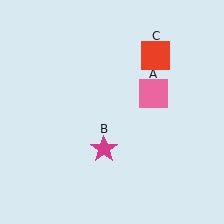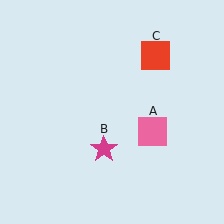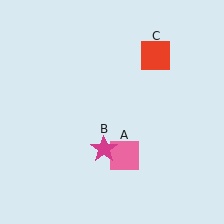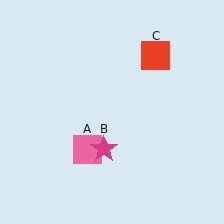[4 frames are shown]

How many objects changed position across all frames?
1 object changed position: pink square (object A).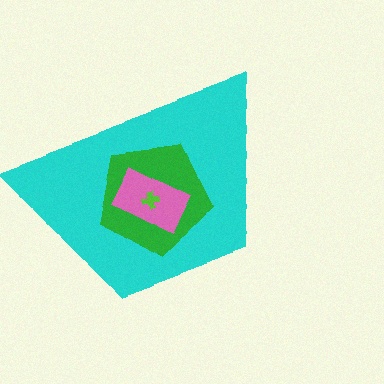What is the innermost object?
The lime cross.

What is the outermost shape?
The cyan trapezoid.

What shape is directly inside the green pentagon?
The pink rectangle.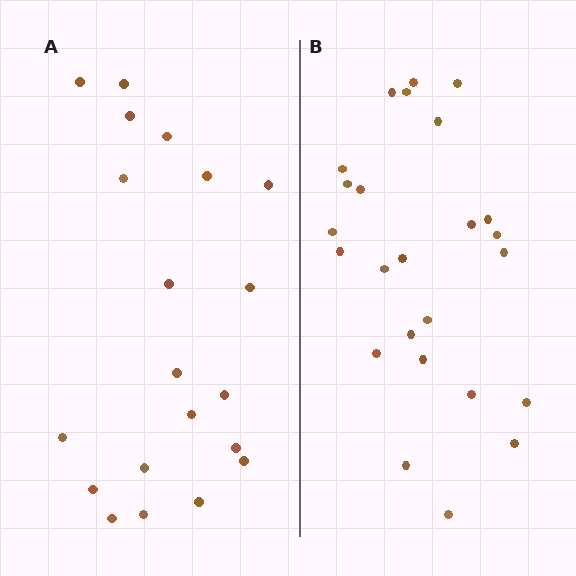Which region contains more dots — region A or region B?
Region B (the right region) has more dots.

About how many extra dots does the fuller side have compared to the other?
Region B has about 5 more dots than region A.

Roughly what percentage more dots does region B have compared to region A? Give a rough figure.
About 25% more.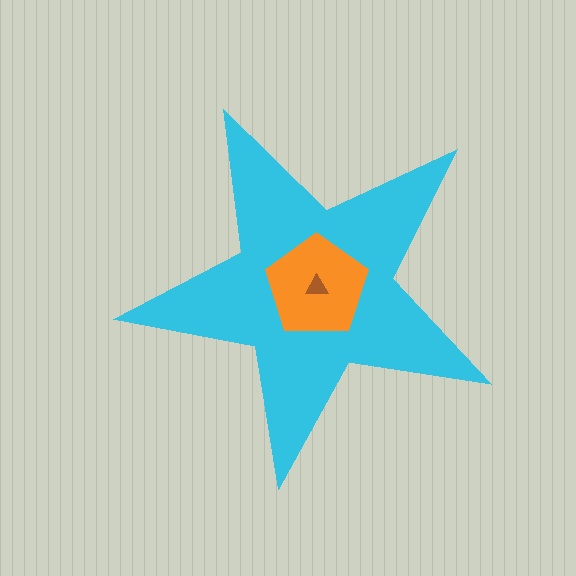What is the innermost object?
The brown triangle.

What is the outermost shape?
The cyan star.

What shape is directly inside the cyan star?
The orange pentagon.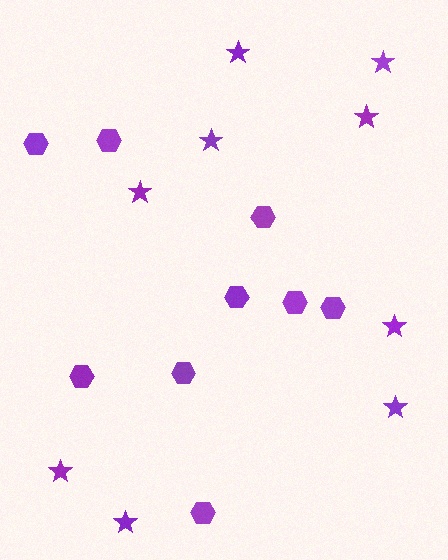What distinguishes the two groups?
There are 2 groups: one group of stars (9) and one group of hexagons (9).